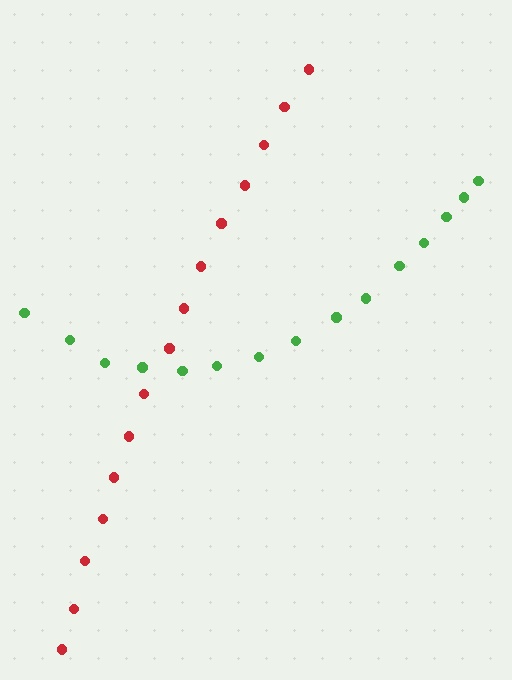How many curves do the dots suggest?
There are 2 distinct paths.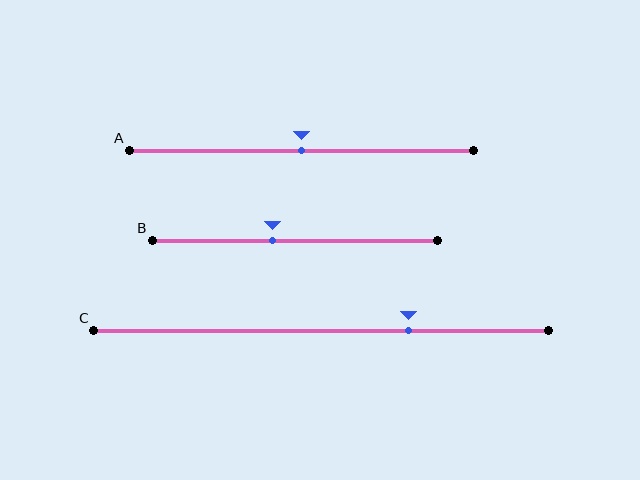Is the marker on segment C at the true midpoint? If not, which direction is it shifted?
No, the marker on segment C is shifted to the right by about 19% of the segment length.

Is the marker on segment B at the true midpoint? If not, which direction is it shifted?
No, the marker on segment B is shifted to the left by about 8% of the segment length.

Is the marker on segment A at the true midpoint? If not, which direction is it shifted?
Yes, the marker on segment A is at the true midpoint.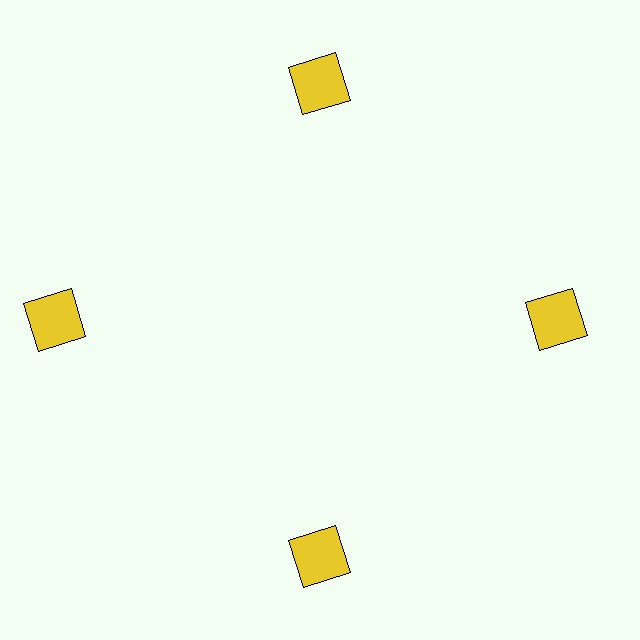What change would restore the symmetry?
The symmetry would be restored by moving it inward, back onto the ring so that all 4 squares sit at equal angles and equal distance from the center.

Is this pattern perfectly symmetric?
No. The 4 yellow squares are arranged in a ring, but one element near the 9 o'clock position is pushed outward from the center, breaking the 4-fold rotational symmetry.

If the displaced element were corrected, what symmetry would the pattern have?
It would have 4-fold rotational symmetry — the pattern would map onto itself every 90 degrees.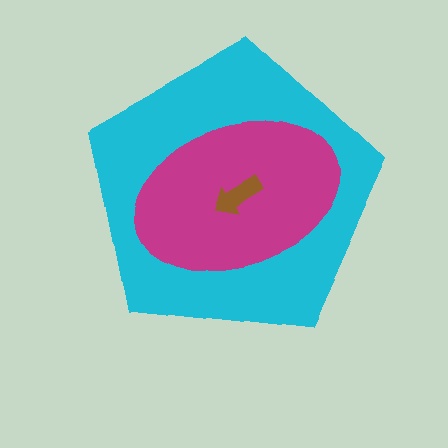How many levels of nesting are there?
3.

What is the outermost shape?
The cyan pentagon.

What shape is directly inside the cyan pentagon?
The magenta ellipse.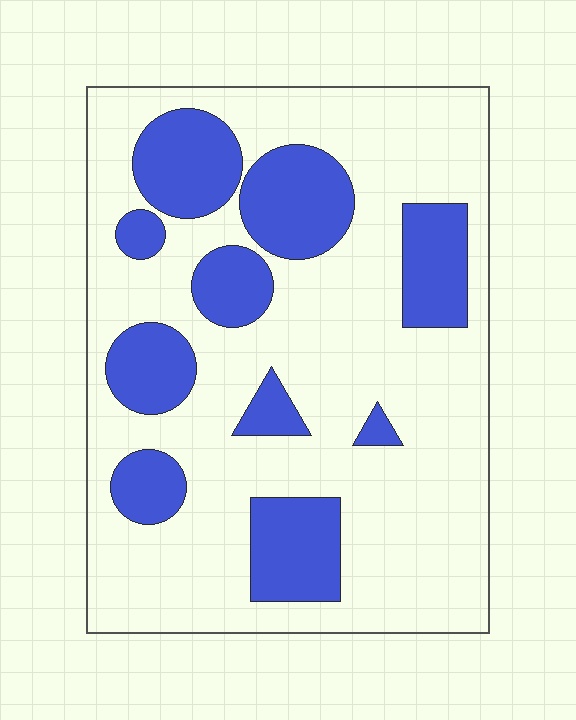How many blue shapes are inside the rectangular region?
10.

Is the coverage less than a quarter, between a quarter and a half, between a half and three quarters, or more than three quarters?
Between a quarter and a half.